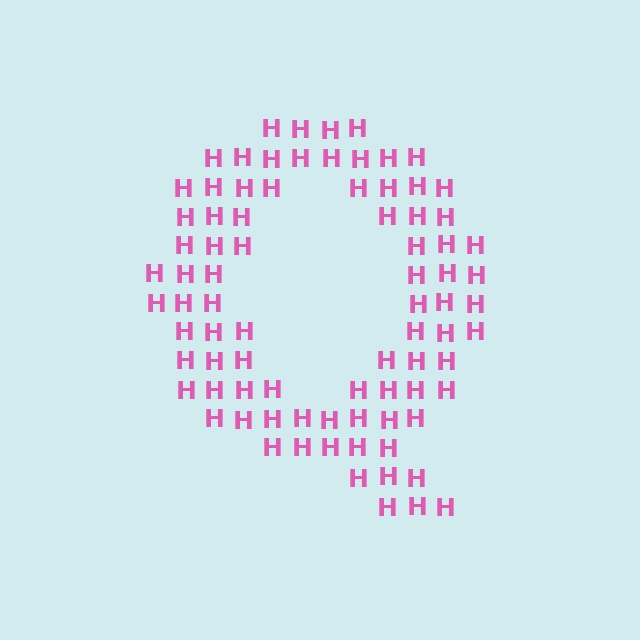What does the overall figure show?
The overall figure shows the letter Q.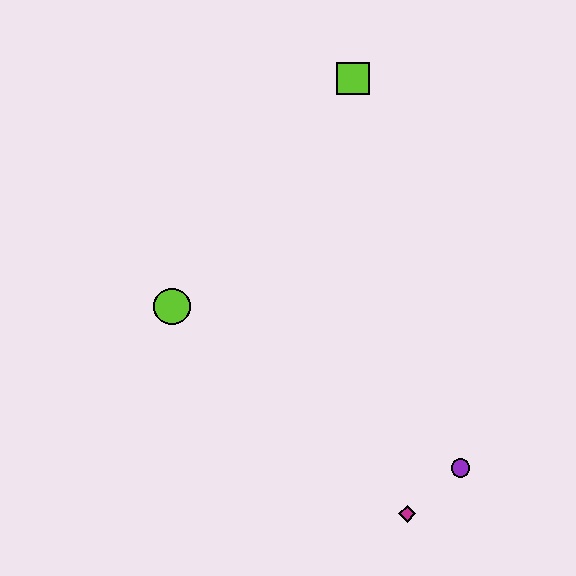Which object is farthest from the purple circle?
The lime square is farthest from the purple circle.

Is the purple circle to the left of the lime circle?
No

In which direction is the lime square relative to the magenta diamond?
The lime square is above the magenta diamond.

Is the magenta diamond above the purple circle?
No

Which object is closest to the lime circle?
The lime square is closest to the lime circle.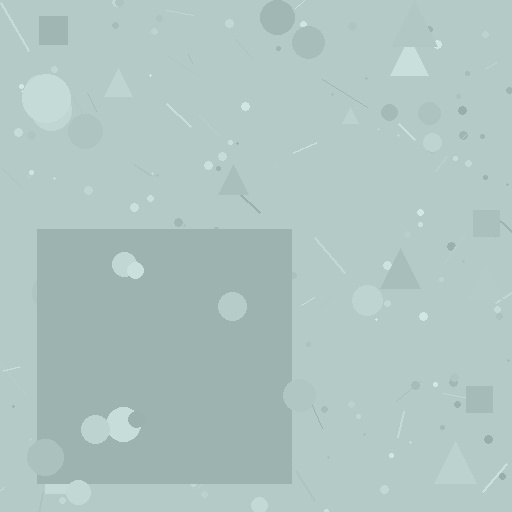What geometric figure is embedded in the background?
A square is embedded in the background.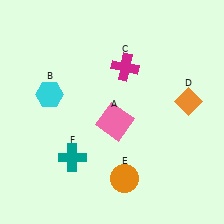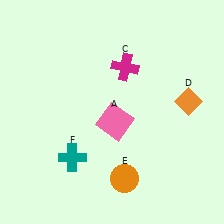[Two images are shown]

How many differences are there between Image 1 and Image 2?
There is 1 difference between the two images.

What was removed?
The cyan hexagon (B) was removed in Image 2.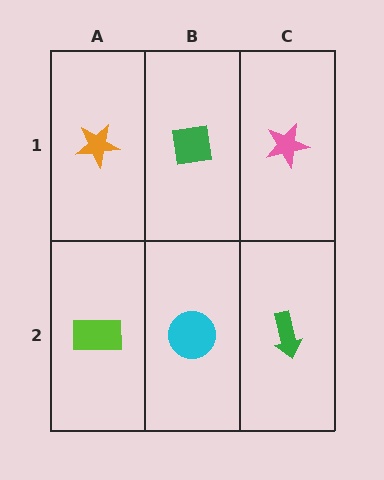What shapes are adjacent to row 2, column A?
An orange star (row 1, column A), a cyan circle (row 2, column B).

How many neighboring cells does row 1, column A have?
2.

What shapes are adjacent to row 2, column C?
A pink star (row 1, column C), a cyan circle (row 2, column B).